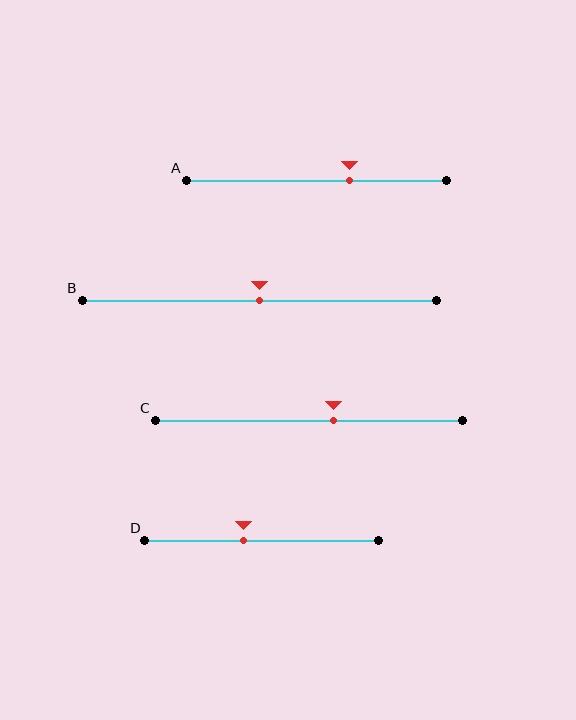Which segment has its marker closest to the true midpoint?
Segment B has its marker closest to the true midpoint.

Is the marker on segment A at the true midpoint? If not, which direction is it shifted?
No, the marker on segment A is shifted to the right by about 13% of the segment length.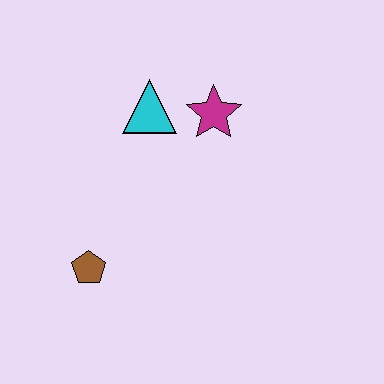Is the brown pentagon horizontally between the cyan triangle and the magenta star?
No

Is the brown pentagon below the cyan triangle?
Yes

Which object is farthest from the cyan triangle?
The brown pentagon is farthest from the cyan triangle.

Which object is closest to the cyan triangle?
The magenta star is closest to the cyan triangle.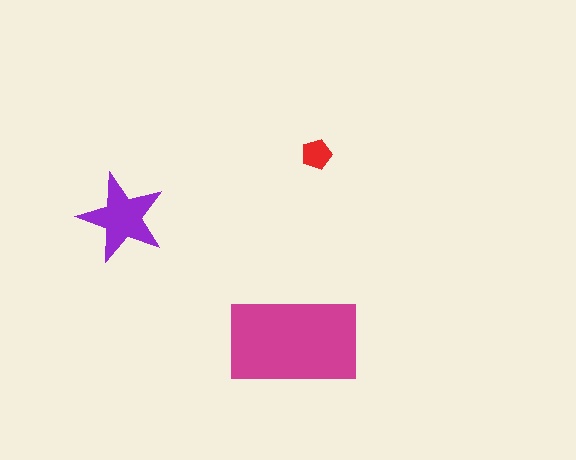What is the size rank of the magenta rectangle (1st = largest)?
1st.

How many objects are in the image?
There are 3 objects in the image.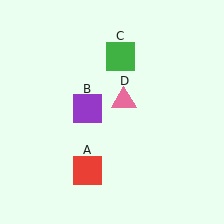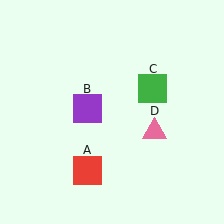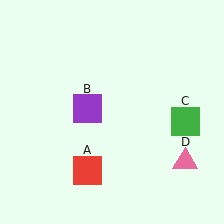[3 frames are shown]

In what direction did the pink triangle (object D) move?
The pink triangle (object D) moved down and to the right.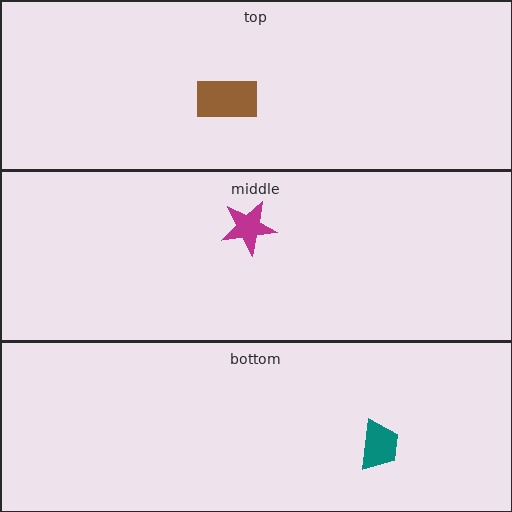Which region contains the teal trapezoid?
The bottom region.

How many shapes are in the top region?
1.